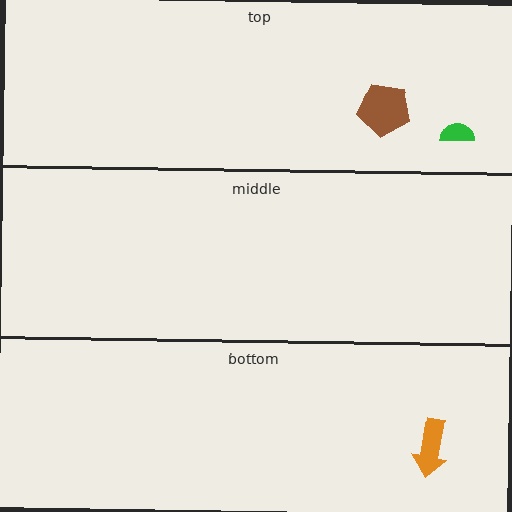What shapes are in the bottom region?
The orange arrow.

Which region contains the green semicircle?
The top region.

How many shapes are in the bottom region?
1.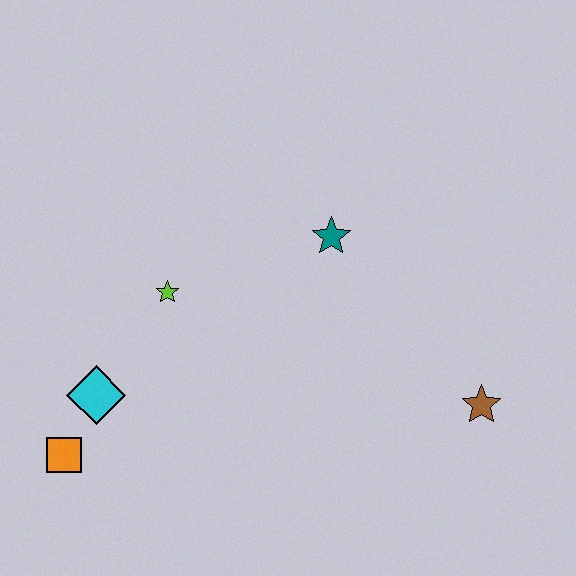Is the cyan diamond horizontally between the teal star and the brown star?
No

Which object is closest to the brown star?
The teal star is closest to the brown star.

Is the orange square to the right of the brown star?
No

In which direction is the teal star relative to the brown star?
The teal star is above the brown star.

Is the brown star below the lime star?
Yes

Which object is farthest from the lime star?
The brown star is farthest from the lime star.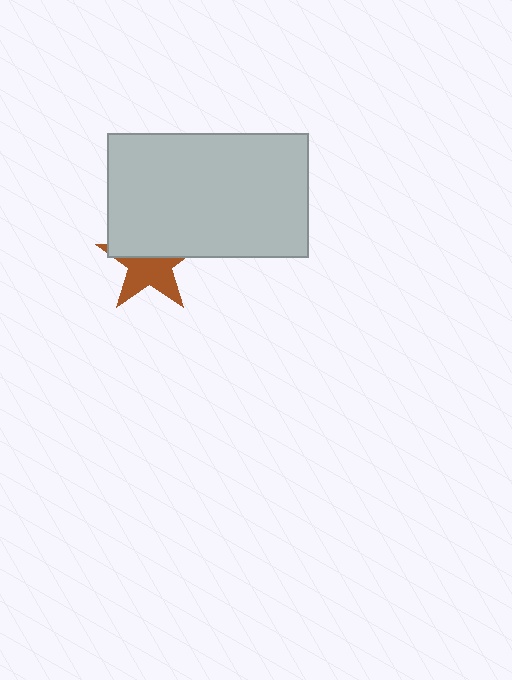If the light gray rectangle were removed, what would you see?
You would see the complete brown star.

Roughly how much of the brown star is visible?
About half of it is visible (roughly 54%).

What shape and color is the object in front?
The object in front is a light gray rectangle.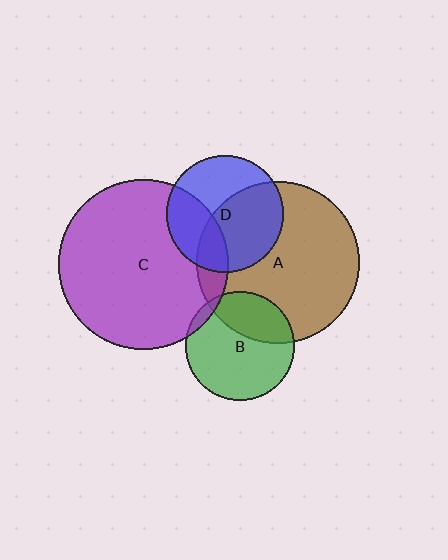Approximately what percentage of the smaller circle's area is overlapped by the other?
Approximately 5%.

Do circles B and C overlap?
Yes.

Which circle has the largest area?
Circle C (purple).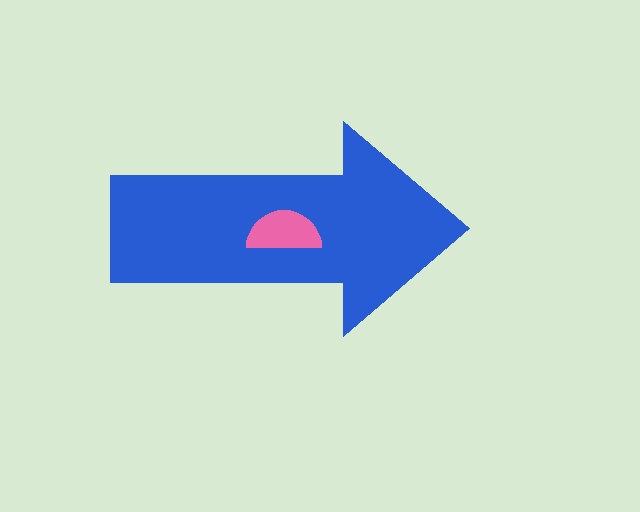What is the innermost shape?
The pink semicircle.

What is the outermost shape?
The blue arrow.